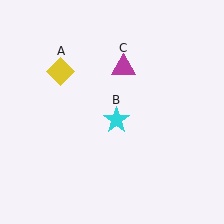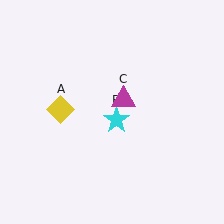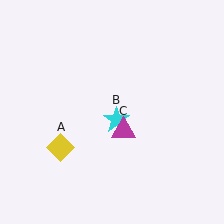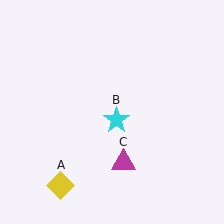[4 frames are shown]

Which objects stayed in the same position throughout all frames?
Cyan star (object B) remained stationary.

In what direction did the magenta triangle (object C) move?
The magenta triangle (object C) moved down.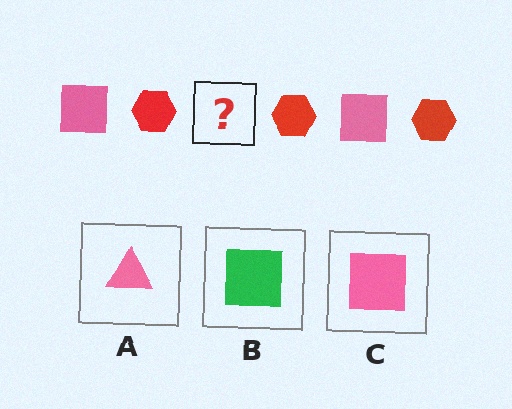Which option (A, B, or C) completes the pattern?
C.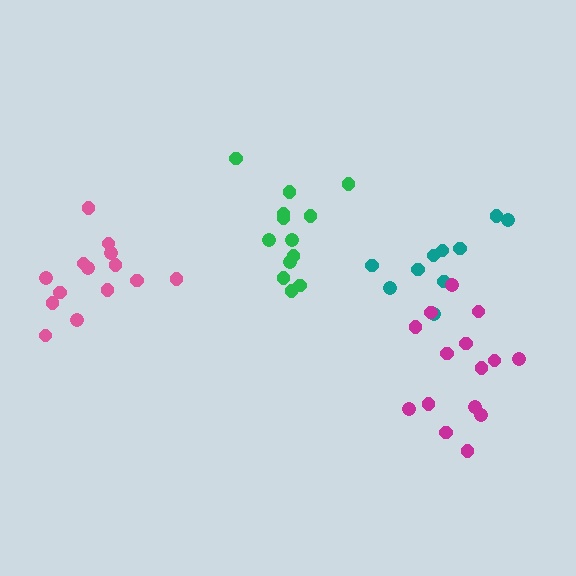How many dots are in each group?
Group 1: 10 dots, Group 2: 14 dots, Group 3: 15 dots, Group 4: 13 dots (52 total).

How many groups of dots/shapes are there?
There are 4 groups.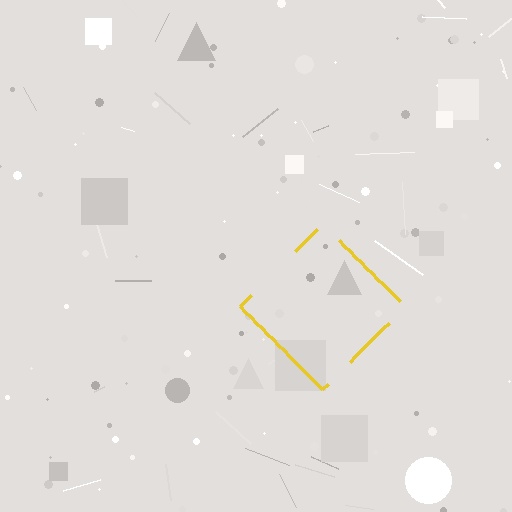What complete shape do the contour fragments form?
The contour fragments form a diamond.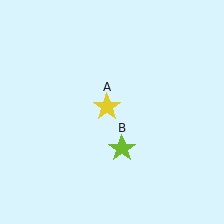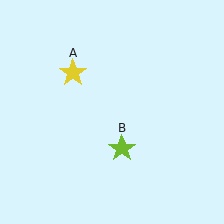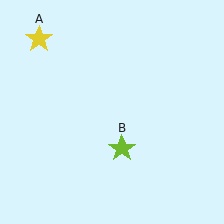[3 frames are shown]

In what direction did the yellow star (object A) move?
The yellow star (object A) moved up and to the left.